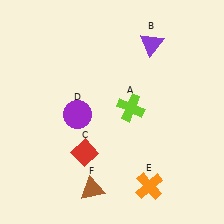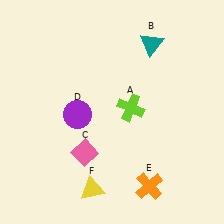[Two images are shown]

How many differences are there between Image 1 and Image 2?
There are 3 differences between the two images.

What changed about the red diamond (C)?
In Image 1, C is red. In Image 2, it changed to pink.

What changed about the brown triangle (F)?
In Image 1, F is brown. In Image 2, it changed to yellow.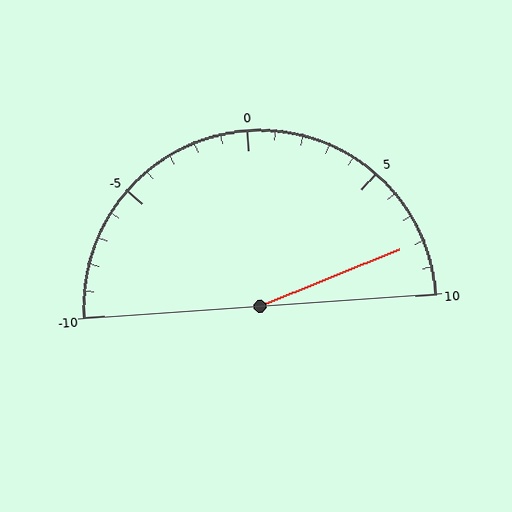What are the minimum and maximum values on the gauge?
The gauge ranges from -10 to 10.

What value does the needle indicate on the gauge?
The needle indicates approximately 8.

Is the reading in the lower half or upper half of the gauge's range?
The reading is in the upper half of the range (-10 to 10).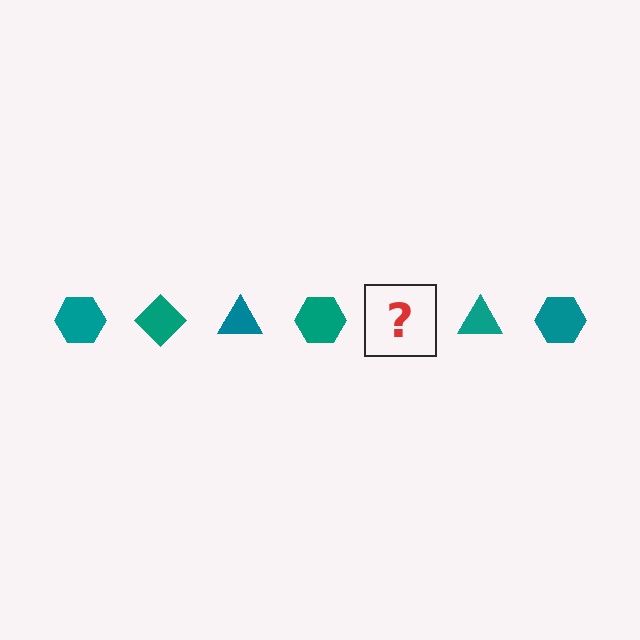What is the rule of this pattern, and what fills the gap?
The rule is that the pattern cycles through hexagon, diamond, triangle shapes in teal. The gap should be filled with a teal diamond.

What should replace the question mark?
The question mark should be replaced with a teal diamond.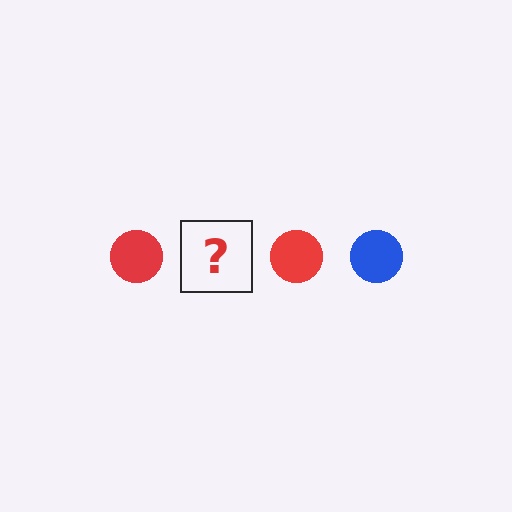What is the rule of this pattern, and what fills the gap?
The rule is that the pattern cycles through red, blue circles. The gap should be filled with a blue circle.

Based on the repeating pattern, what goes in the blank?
The blank should be a blue circle.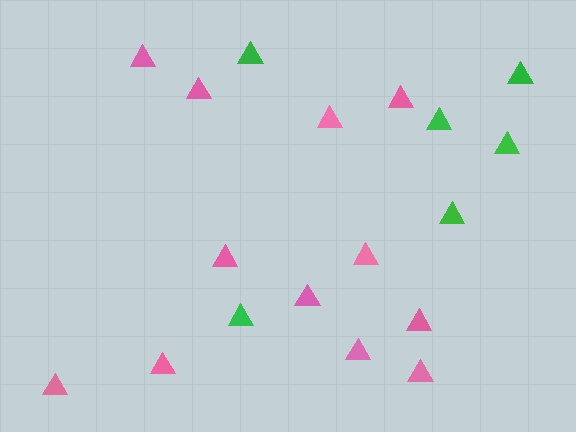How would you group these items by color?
There are 2 groups: one group of pink triangles (12) and one group of green triangles (6).